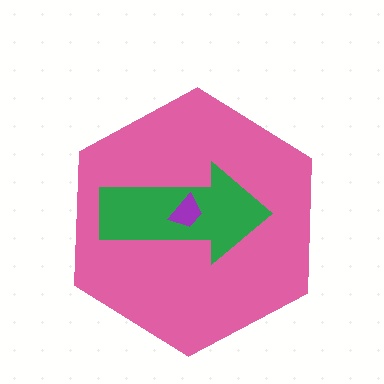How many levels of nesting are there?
3.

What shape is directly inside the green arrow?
The purple trapezoid.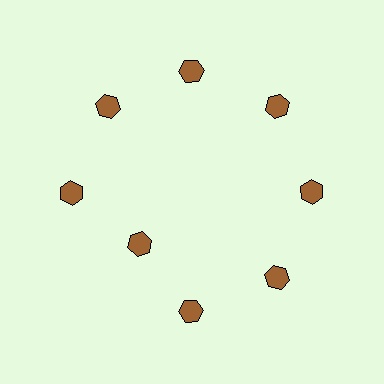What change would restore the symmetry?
The symmetry would be restored by moving it outward, back onto the ring so that all 8 hexagons sit at equal angles and equal distance from the center.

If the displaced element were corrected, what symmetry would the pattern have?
It would have 8-fold rotational symmetry — the pattern would map onto itself every 45 degrees.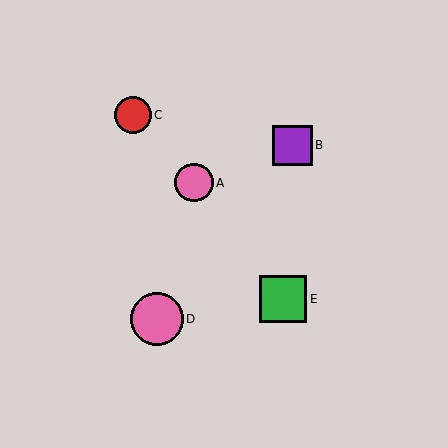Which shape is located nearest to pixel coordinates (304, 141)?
The purple square (labeled B) at (292, 145) is nearest to that location.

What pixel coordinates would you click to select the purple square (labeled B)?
Click at (292, 145) to select the purple square B.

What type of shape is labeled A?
Shape A is a pink circle.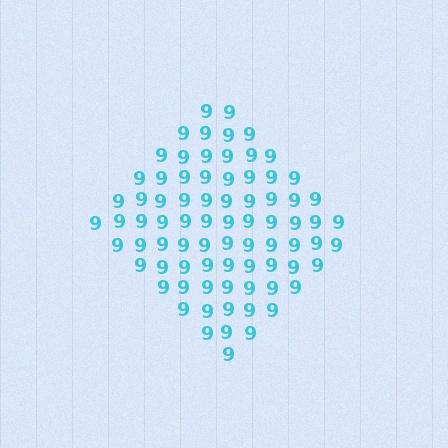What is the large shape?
The large shape is a diamond.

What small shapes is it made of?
It is made of small digit 9's.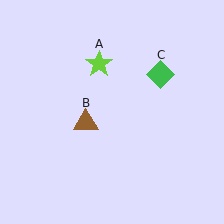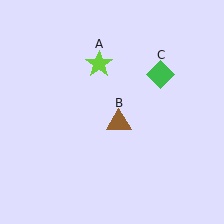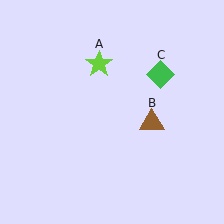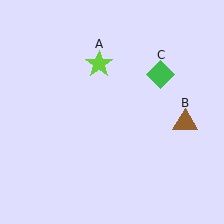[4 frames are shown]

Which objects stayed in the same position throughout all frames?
Lime star (object A) and green diamond (object C) remained stationary.